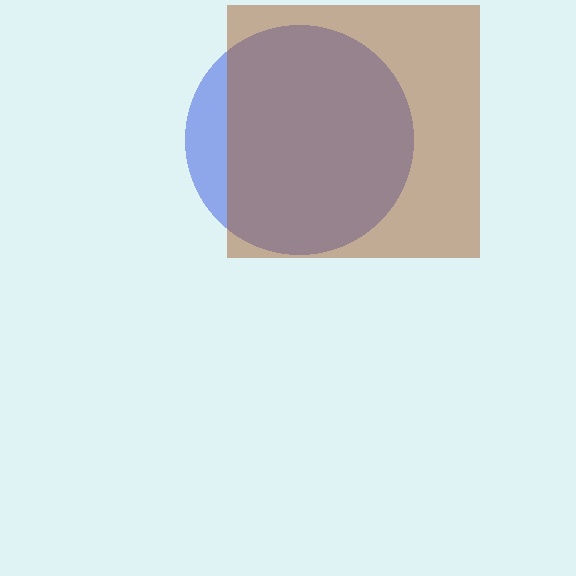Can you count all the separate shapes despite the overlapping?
Yes, there are 2 separate shapes.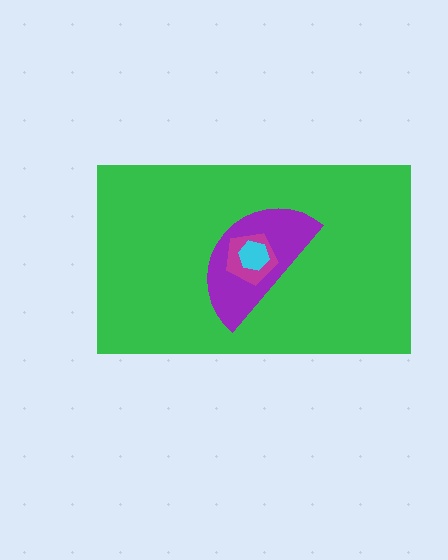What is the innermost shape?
The cyan hexagon.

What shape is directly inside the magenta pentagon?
The cyan hexagon.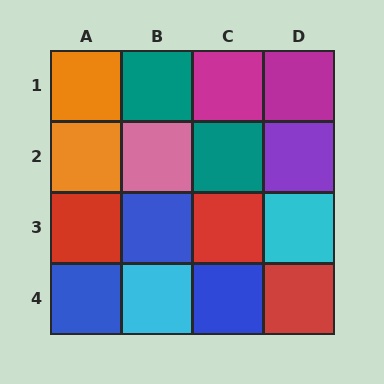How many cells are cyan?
2 cells are cyan.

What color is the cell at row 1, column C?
Magenta.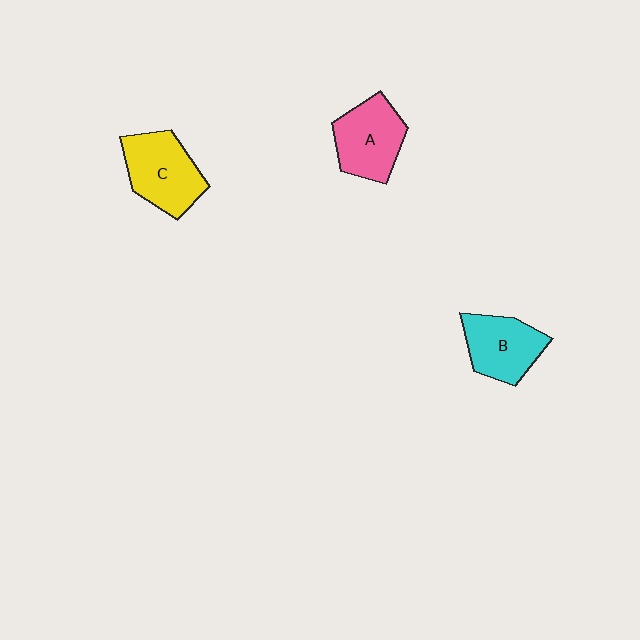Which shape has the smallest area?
Shape B (cyan).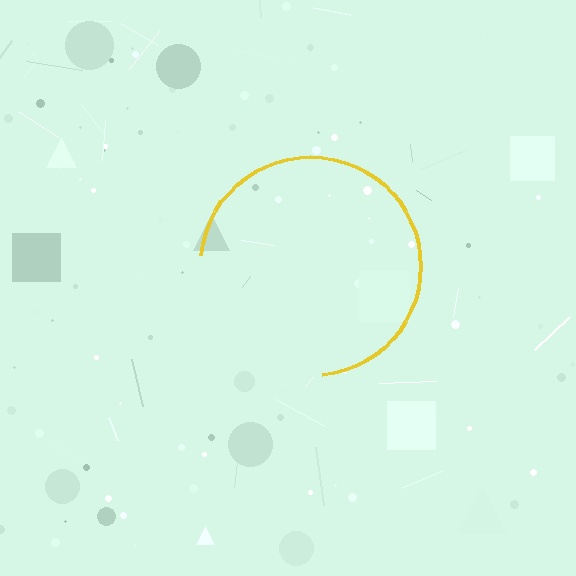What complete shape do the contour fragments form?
The contour fragments form a circle.